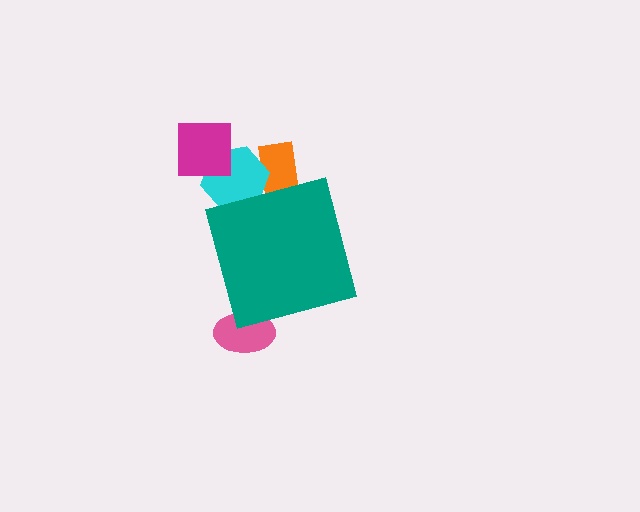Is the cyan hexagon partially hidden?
Yes, the cyan hexagon is partially hidden behind the teal square.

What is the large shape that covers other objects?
A teal square.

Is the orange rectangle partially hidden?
Yes, the orange rectangle is partially hidden behind the teal square.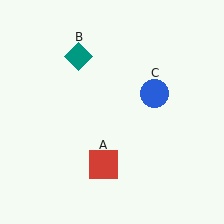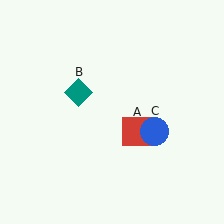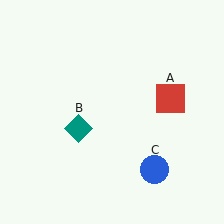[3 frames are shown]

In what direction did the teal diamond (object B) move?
The teal diamond (object B) moved down.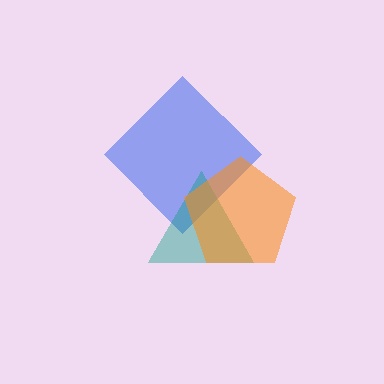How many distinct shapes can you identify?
There are 3 distinct shapes: a blue diamond, a teal triangle, an orange pentagon.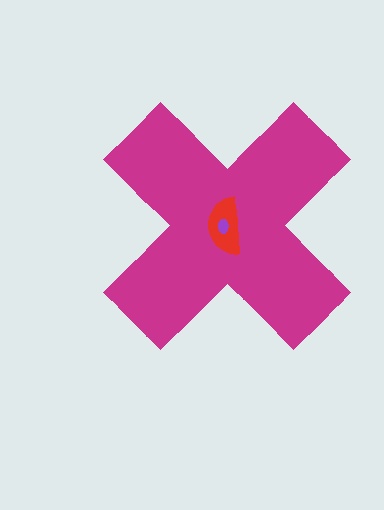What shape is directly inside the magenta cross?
The red semicircle.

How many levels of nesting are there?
3.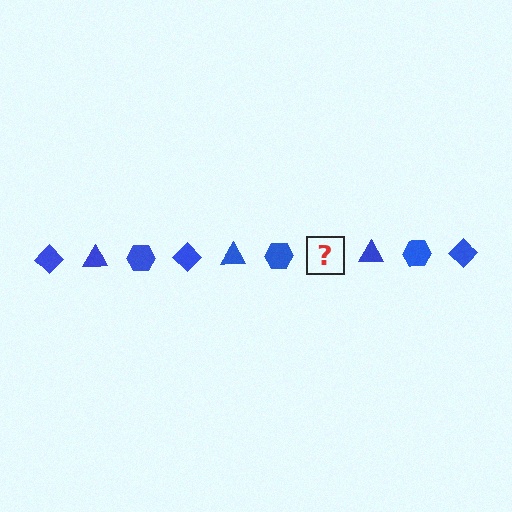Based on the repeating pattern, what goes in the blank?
The blank should be a blue diamond.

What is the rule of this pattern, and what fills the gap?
The rule is that the pattern cycles through diamond, triangle, hexagon shapes in blue. The gap should be filled with a blue diamond.